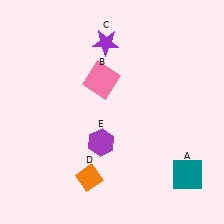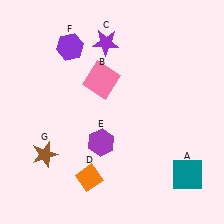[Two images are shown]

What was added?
A purple hexagon (F), a brown star (G) were added in Image 2.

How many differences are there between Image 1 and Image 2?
There are 2 differences between the two images.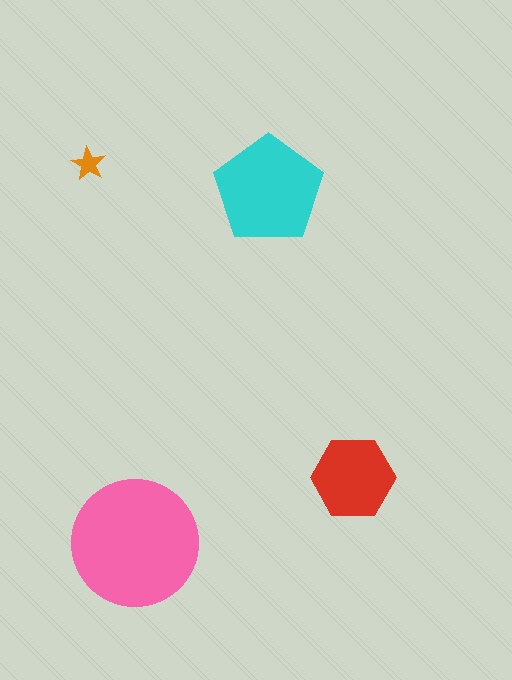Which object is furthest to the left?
The orange star is leftmost.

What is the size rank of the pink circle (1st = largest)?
1st.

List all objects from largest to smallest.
The pink circle, the cyan pentagon, the red hexagon, the orange star.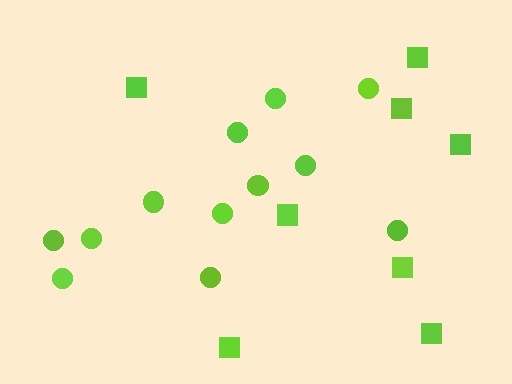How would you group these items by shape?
There are 2 groups: one group of squares (8) and one group of circles (12).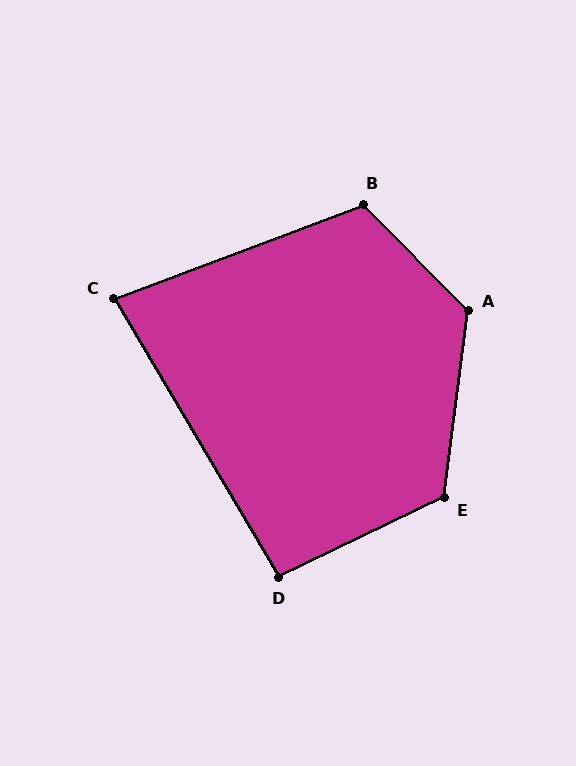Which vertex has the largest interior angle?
A, at approximately 128 degrees.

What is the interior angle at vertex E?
Approximately 123 degrees (obtuse).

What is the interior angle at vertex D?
Approximately 95 degrees (obtuse).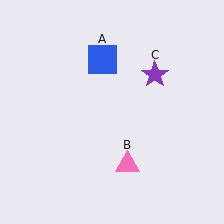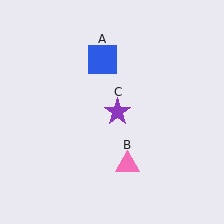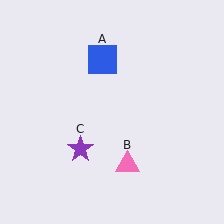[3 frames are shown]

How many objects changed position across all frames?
1 object changed position: purple star (object C).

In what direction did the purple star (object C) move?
The purple star (object C) moved down and to the left.